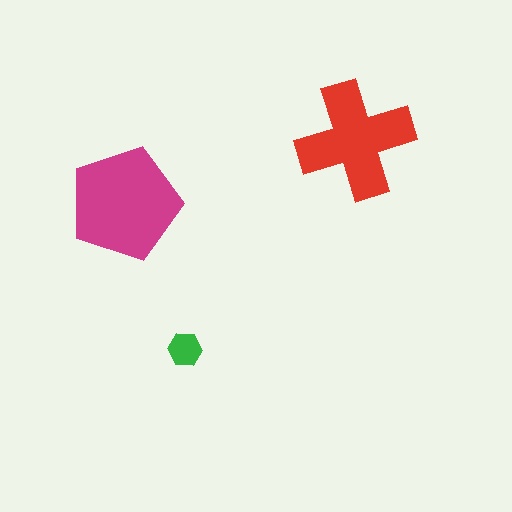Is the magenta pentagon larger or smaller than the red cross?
Larger.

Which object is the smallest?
The green hexagon.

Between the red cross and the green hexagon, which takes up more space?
The red cross.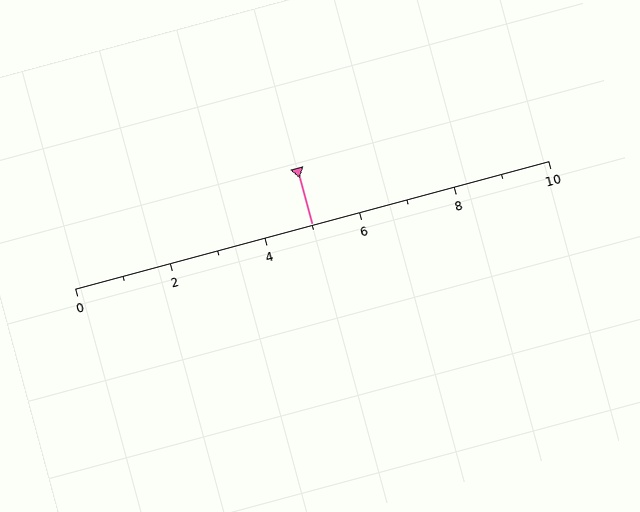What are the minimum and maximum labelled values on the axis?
The axis runs from 0 to 10.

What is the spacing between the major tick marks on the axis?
The major ticks are spaced 2 apart.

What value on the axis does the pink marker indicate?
The marker indicates approximately 5.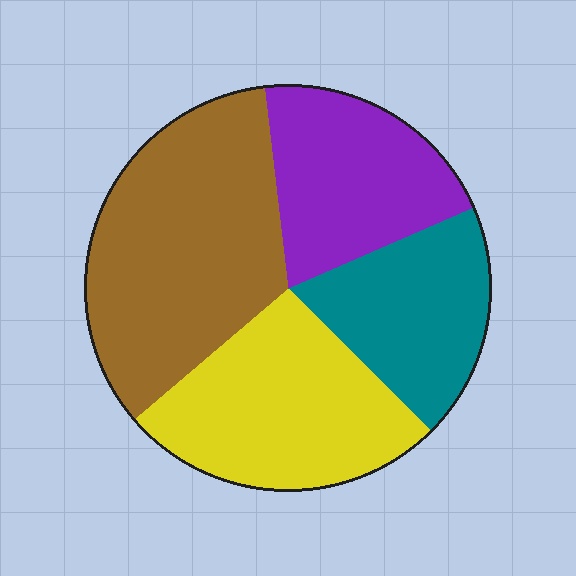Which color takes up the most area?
Brown, at roughly 35%.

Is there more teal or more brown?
Brown.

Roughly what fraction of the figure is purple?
Purple takes up between a sixth and a third of the figure.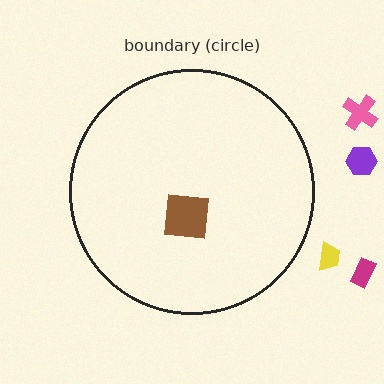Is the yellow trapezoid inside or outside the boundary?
Outside.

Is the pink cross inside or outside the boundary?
Outside.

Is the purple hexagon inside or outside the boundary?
Outside.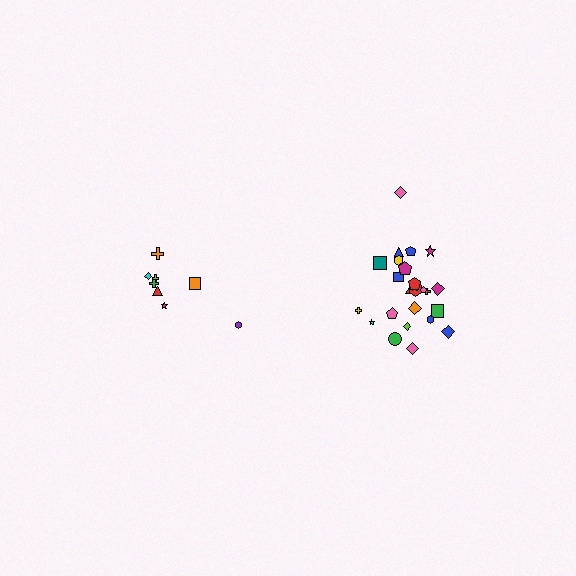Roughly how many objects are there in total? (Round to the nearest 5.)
Roughly 35 objects in total.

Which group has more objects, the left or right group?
The right group.